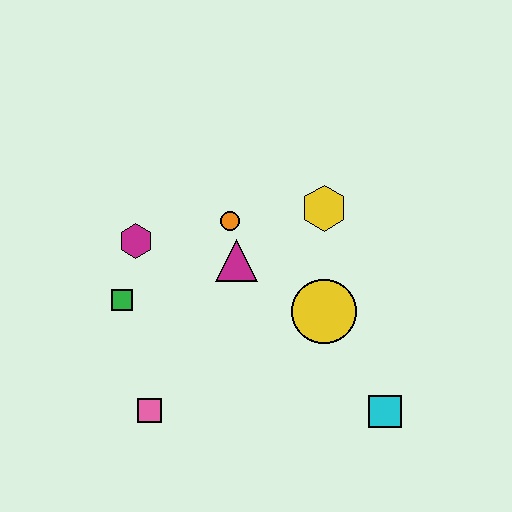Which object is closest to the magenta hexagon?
The green square is closest to the magenta hexagon.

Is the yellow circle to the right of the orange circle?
Yes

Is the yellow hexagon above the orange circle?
Yes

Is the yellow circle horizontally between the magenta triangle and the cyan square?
Yes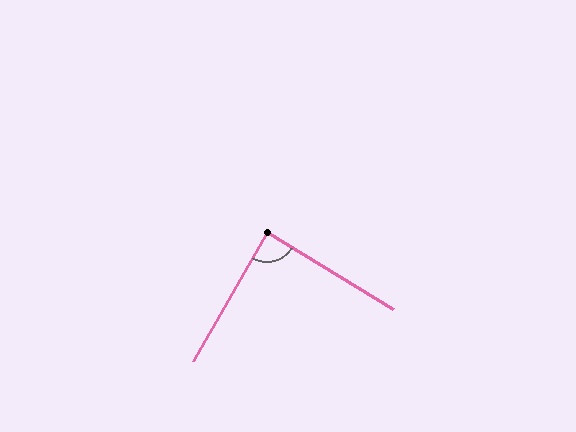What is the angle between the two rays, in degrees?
Approximately 89 degrees.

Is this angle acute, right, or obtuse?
It is approximately a right angle.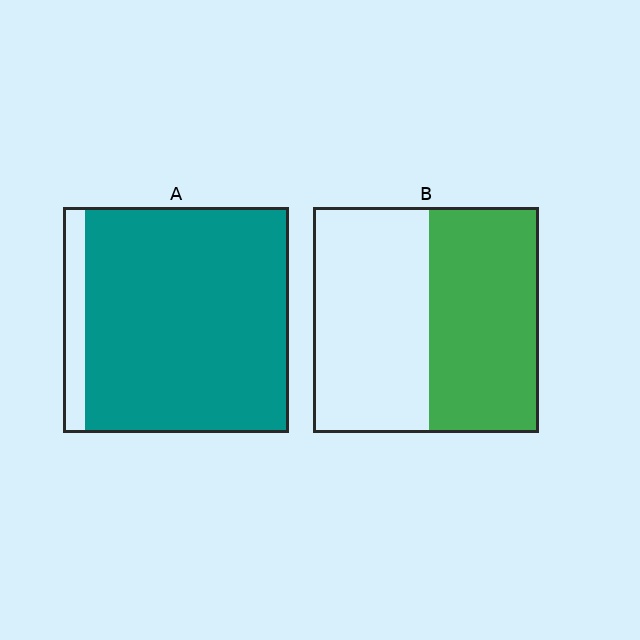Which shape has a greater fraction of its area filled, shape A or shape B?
Shape A.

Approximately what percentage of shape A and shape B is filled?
A is approximately 90% and B is approximately 50%.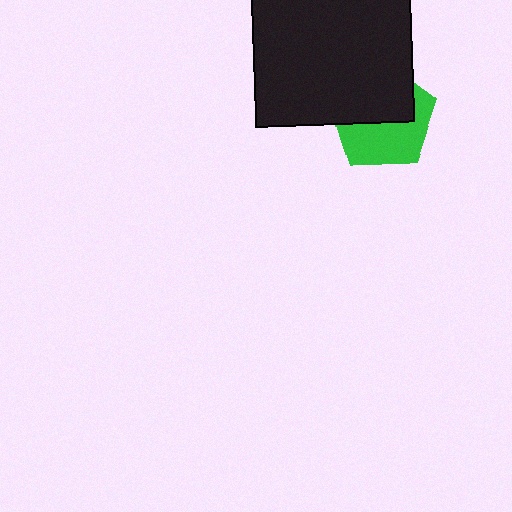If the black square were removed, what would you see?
You would see the complete green pentagon.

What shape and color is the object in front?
The object in front is a black square.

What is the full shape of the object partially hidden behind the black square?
The partially hidden object is a green pentagon.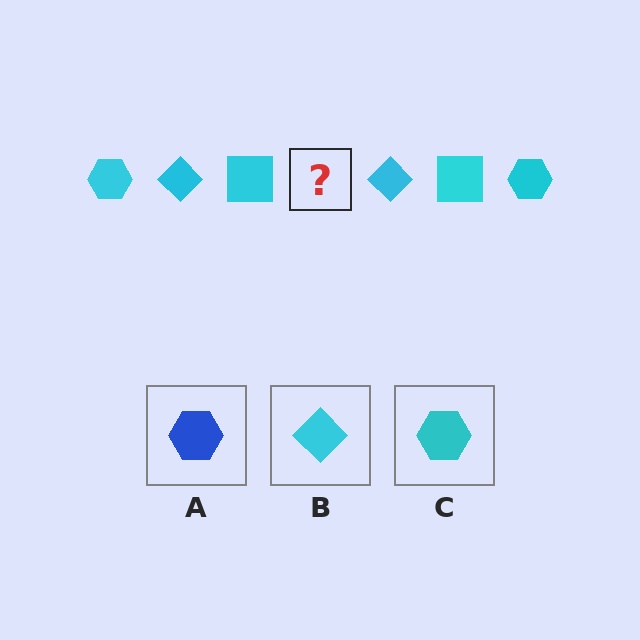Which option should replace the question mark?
Option C.